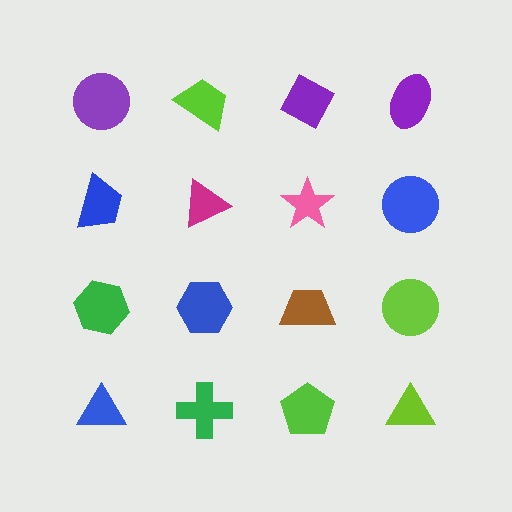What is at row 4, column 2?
A green cross.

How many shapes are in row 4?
4 shapes.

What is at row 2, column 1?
A blue trapezoid.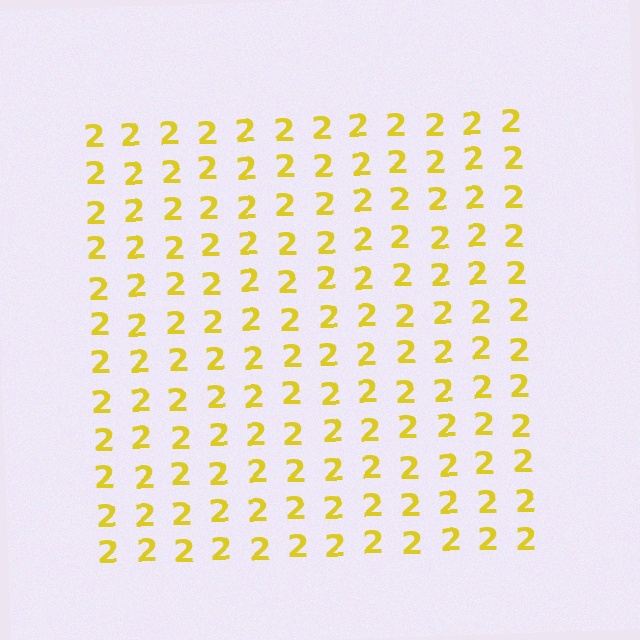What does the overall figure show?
The overall figure shows a square.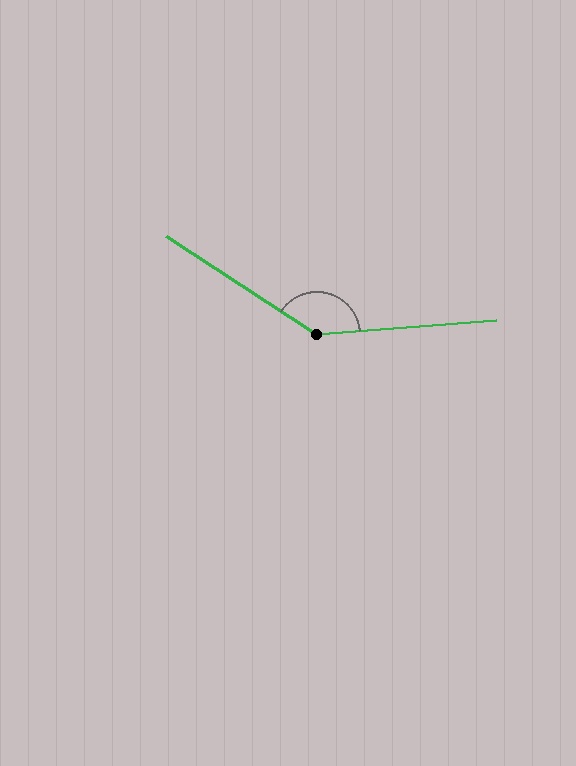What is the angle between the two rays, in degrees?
Approximately 142 degrees.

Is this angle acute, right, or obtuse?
It is obtuse.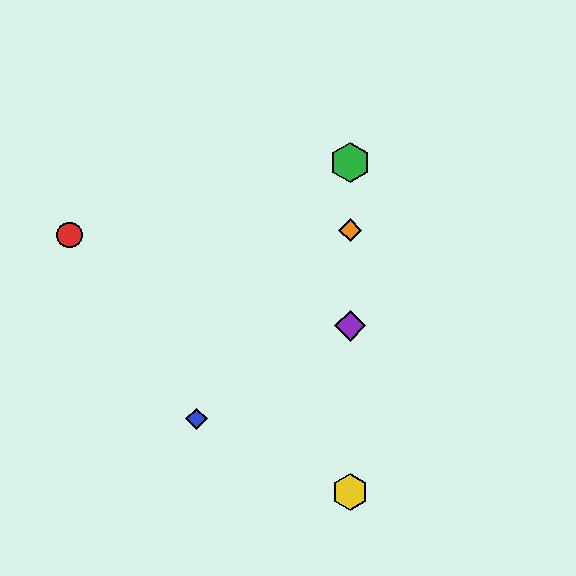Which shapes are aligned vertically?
The green hexagon, the yellow hexagon, the purple diamond, the orange diamond are aligned vertically.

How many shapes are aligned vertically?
4 shapes (the green hexagon, the yellow hexagon, the purple diamond, the orange diamond) are aligned vertically.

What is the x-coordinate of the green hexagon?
The green hexagon is at x≈350.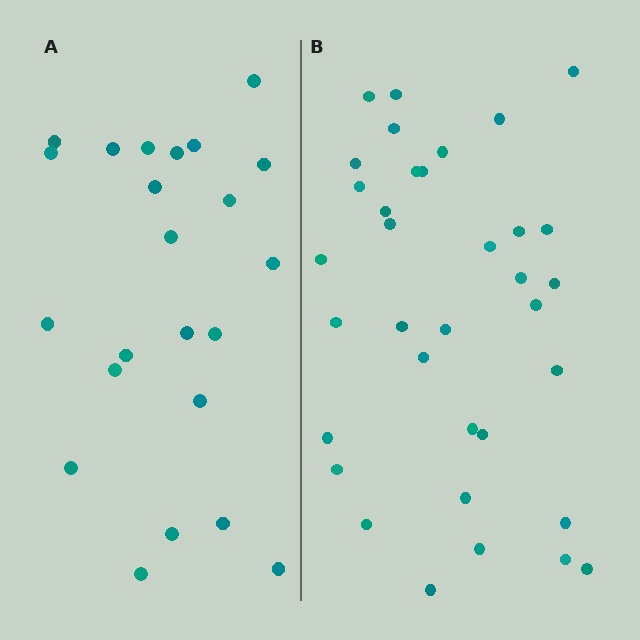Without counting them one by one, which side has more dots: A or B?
Region B (the right region) has more dots.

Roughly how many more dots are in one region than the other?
Region B has roughly 12 or so more dots than region A.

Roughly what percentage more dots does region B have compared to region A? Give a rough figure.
About 50% more.